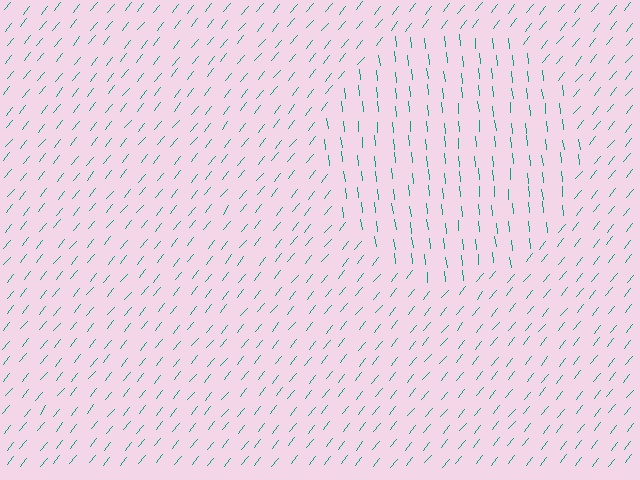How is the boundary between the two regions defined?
The boundary is defined purely by a change in line orientation (approximately 45 degrees difference). All lines are the same color and thickness.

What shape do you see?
I see a circle.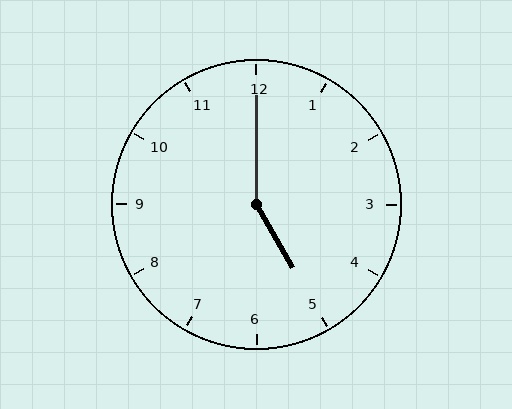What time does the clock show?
5:00.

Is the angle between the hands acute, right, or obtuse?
It is obtuse.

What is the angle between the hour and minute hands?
Approximately 150 degrees.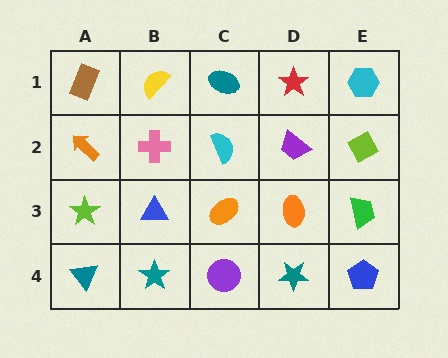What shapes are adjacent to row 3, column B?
A pink cross (row 2, column B), a teal star (row 4, column B), a lime star (row 3, column A), an orange ellipse (row 3, column C).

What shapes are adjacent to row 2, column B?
A yellow semicircle (row 1, column B), a blue triangle (row 3, column B), an orange arrow (row 2, column A), a cyan semicircle (row 2, column C).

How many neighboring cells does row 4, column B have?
3.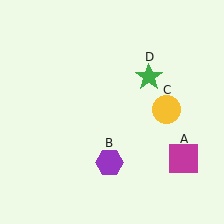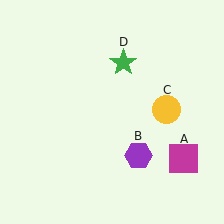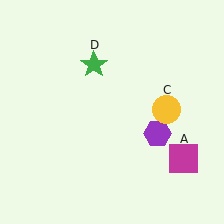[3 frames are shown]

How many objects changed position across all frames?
2 objects changed position: purple hexagon (object B), green star (object D).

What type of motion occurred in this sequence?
The purple hexagon (object B), green star (object D) rotated counterclockwise around the center of the scene.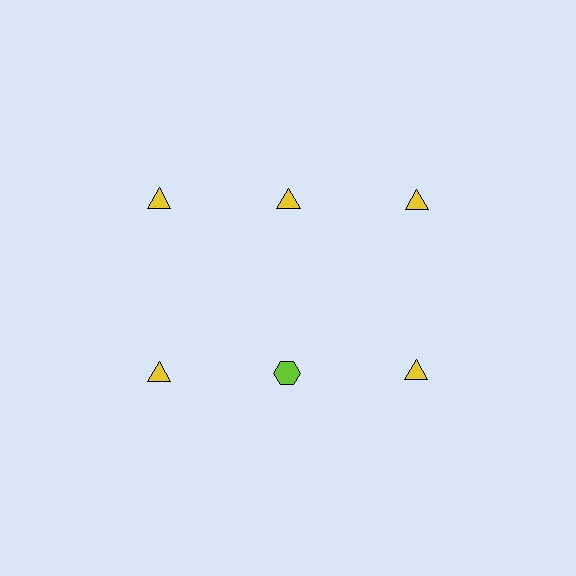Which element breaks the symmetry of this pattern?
The lime hexagon in the second row, second from left column breaks the symmetry. All other shapes are yellow triangles.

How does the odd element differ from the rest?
It differs in both color (lime instead of yellow) and shape (hexagon instead of triangle).